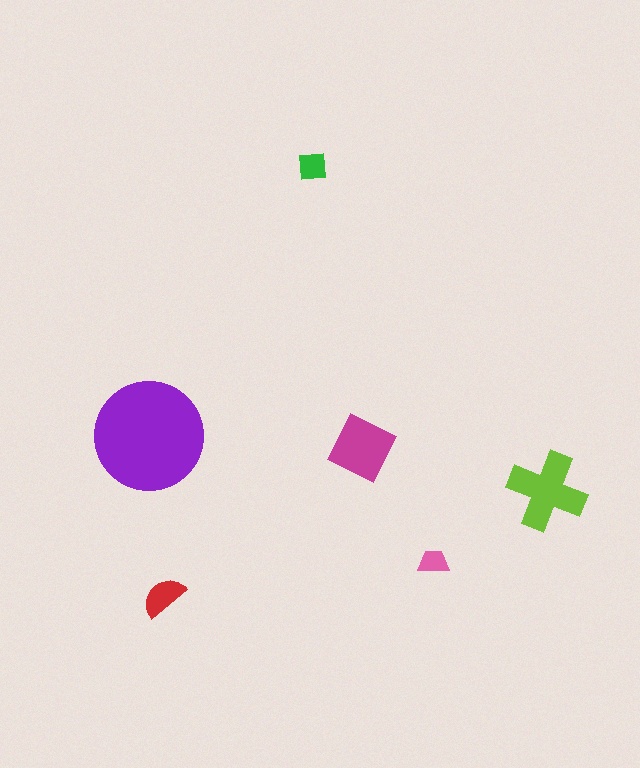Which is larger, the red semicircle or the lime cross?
The lime cross.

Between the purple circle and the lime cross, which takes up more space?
The purple circle.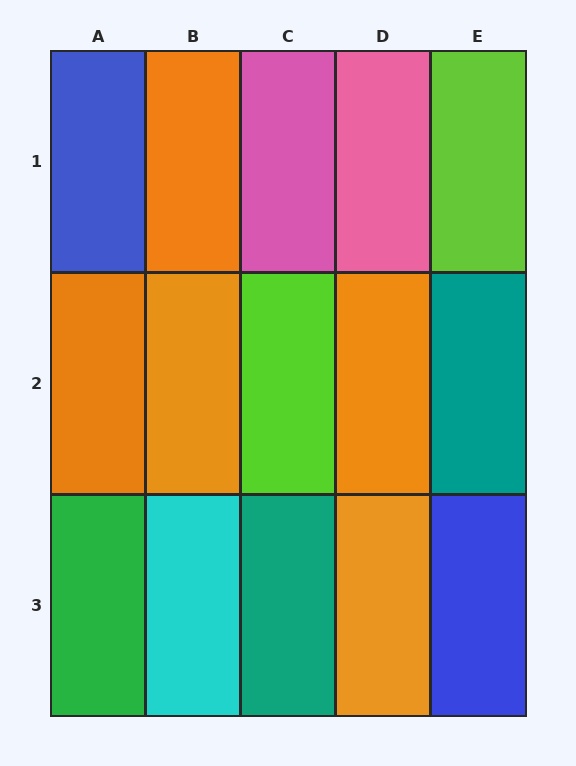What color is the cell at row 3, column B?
Cyan.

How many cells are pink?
2 cells are pink.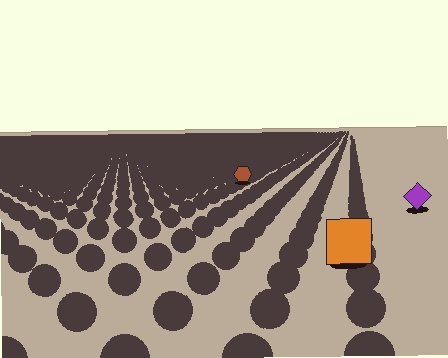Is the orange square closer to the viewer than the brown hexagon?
Yes. The orange square is closer — you can tell from the texture gradient: the ground texture is coarser near it.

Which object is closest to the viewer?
The orange square is closest. The texture marks near it are larger and more spread out.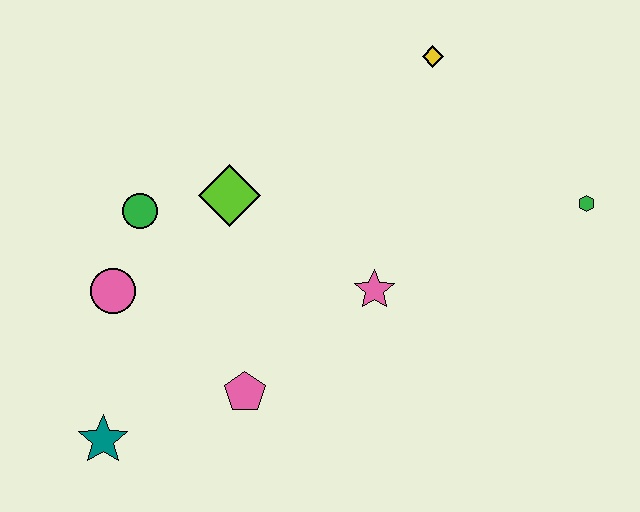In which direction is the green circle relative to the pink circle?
The green circle is above the pink circle.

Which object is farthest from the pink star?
The teal star is farthest from the pink star.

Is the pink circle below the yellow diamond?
Yes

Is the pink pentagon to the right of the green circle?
Yes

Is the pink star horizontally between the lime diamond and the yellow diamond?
Yes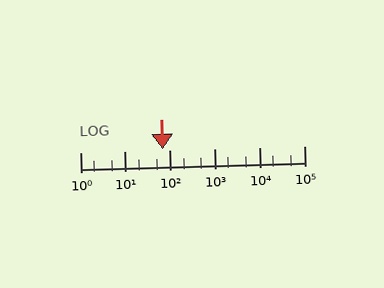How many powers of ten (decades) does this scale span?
The scale spans 5 decades, from 1 to 100000.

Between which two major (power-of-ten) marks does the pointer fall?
The pointer is between 10 and 100.